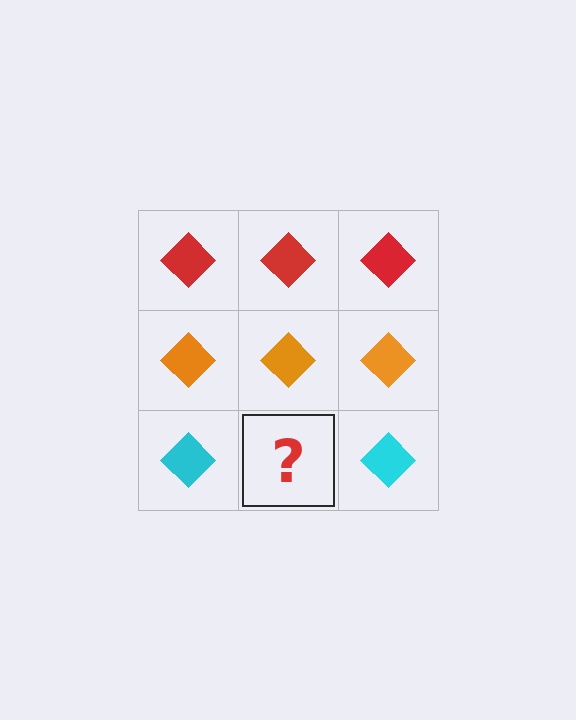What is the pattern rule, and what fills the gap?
The rule is that each row has a consistent color. The gap should be filled with a cyan diamond.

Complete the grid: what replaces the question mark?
The question mark should be replaced with a cyan diamond.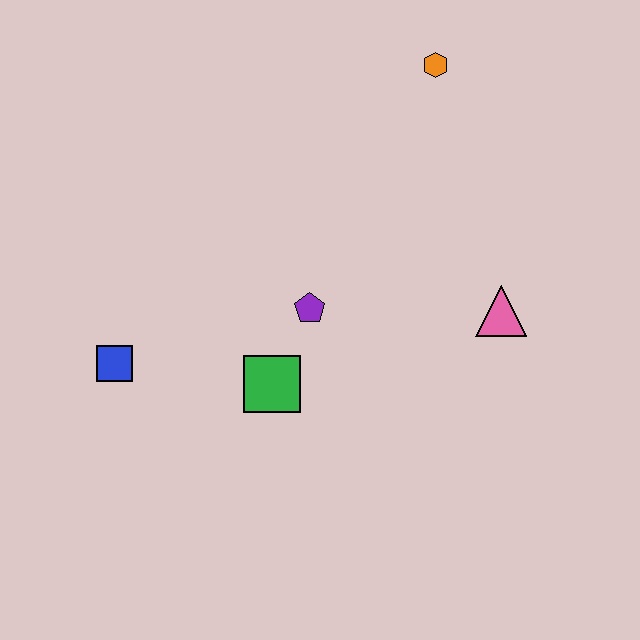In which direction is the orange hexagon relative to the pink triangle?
The orange hexagon is above the pink triangle.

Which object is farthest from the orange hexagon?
The blue square is farthest from the orange hexagon.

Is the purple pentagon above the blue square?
Yes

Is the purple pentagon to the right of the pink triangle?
No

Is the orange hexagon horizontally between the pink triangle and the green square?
Yes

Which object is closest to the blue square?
The green square is closest to the blue square.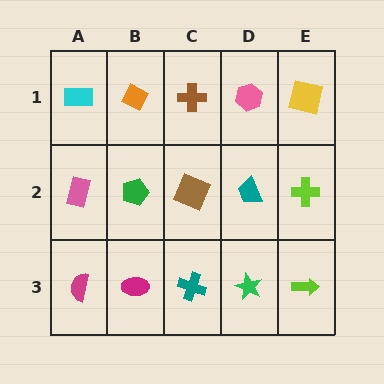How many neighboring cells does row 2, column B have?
4.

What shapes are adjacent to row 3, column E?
A lime cross (row 2, column E), a green star (row 3, column D).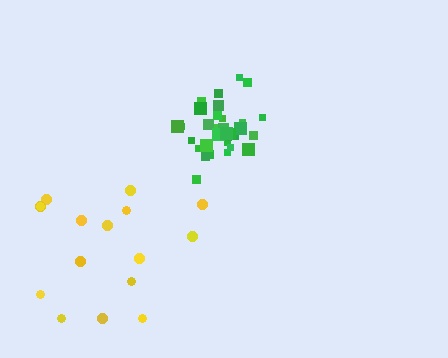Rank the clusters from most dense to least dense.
green, yellow.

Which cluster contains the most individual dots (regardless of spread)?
Green (32).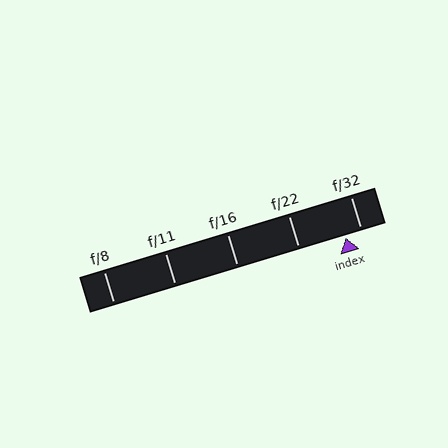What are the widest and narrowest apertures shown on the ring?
The widest aperture shown is f/8 and the narrowest is f/32.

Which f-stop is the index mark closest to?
The index mark is closest to f/32.